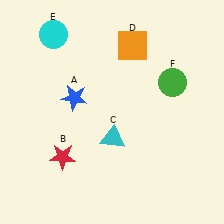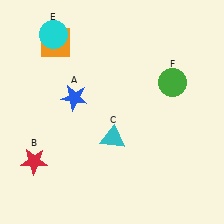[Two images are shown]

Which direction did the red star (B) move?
The red star (B) moved left.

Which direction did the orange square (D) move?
The orange square (D) moved left.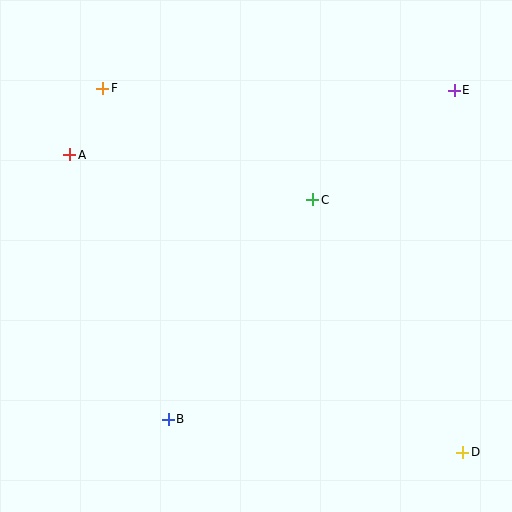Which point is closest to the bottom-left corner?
Point B is closest to the bottom-left corner.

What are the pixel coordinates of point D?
Point D is at (463, 452).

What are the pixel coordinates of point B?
Point B is at (168, 419).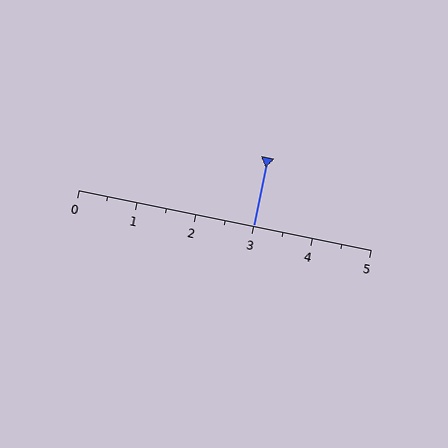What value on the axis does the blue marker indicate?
The marker indicates approximately 3.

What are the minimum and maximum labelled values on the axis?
The axis runs from 0 to 5.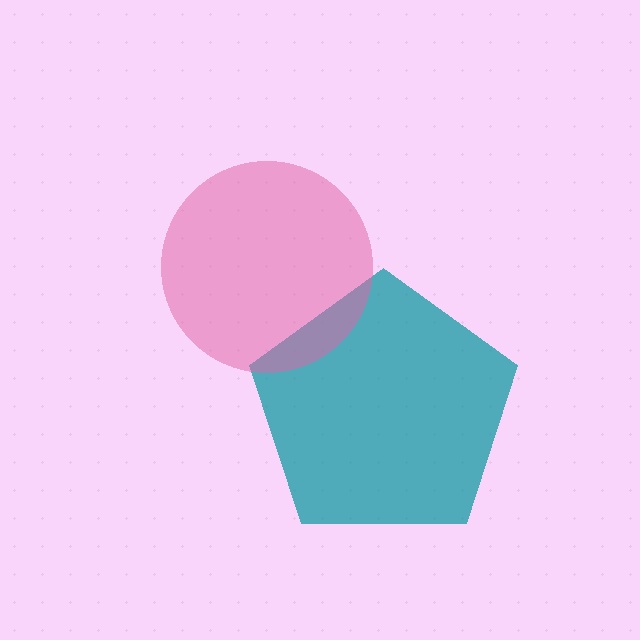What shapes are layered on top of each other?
The layered shapes are: a teal pentagon, a pink circle.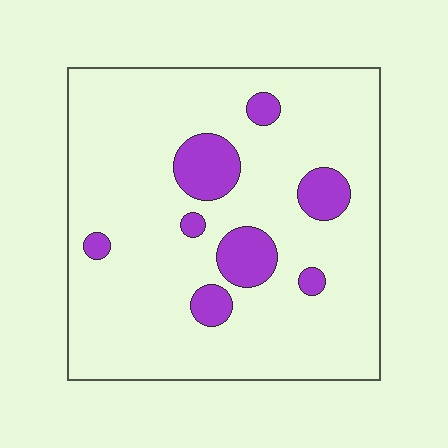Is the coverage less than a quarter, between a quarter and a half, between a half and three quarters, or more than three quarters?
Less than a quarter.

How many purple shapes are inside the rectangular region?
8.